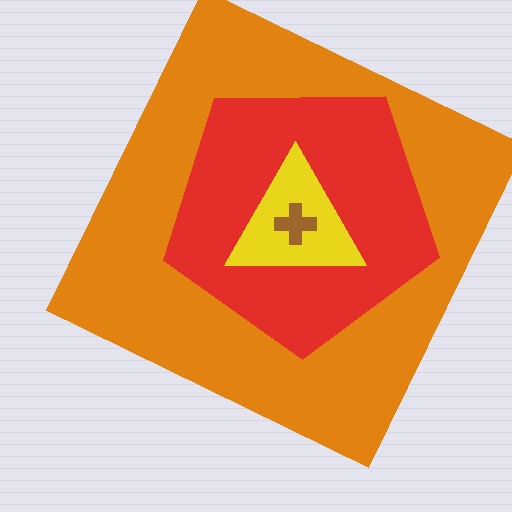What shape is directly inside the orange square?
The red pentagon.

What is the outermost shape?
The orange square.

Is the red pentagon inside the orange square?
Yes.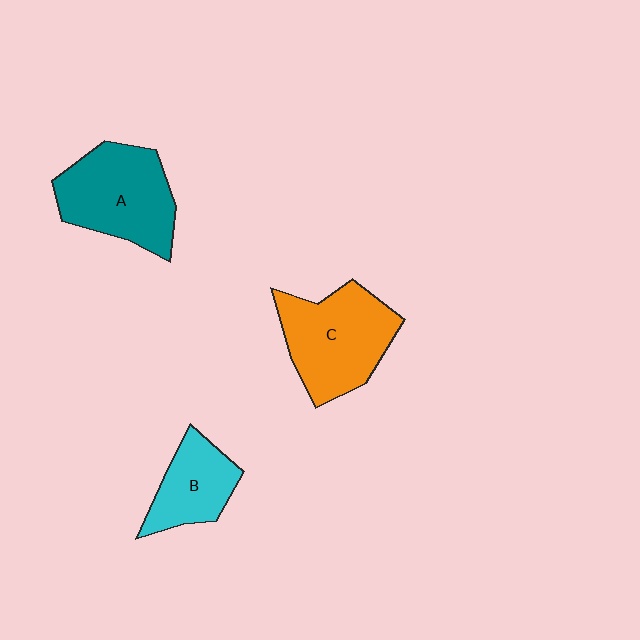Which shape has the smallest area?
Shape B (cyan).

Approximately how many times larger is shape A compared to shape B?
Approximately 1.6 times.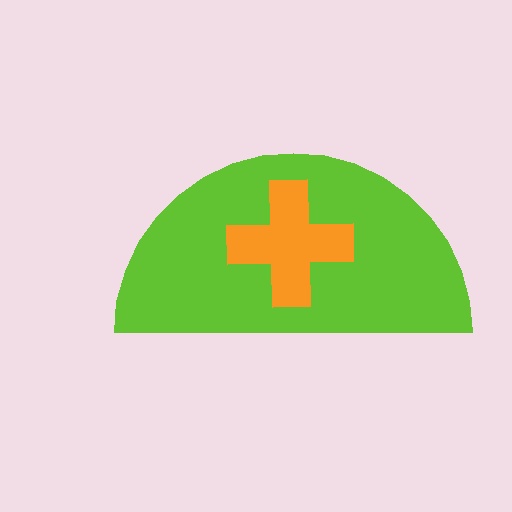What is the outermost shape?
The lime semicircle.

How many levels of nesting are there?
2.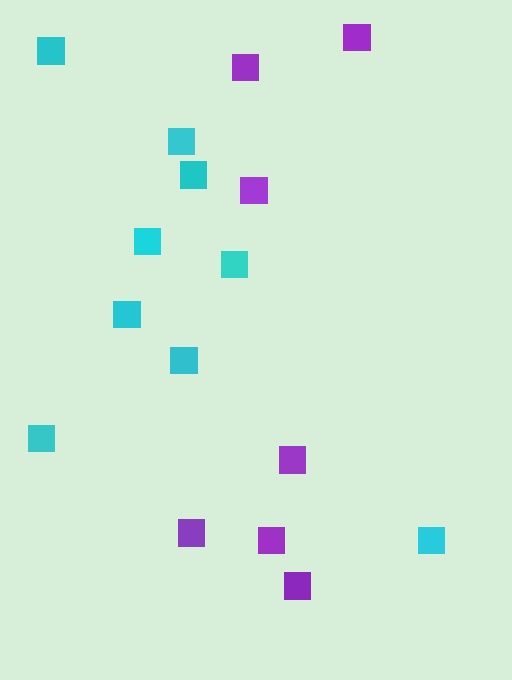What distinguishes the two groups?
There are 2 groups: one group of purple squares (7) and one group of cyan squares (9).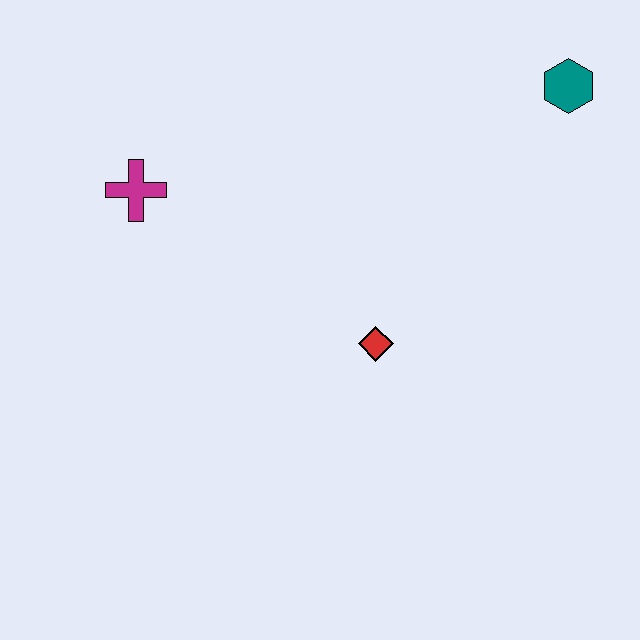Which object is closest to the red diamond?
The magenta cross is closest to the red diamond.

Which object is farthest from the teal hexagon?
The magenta cross is farthest from the teal hexagon.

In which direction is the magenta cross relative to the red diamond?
The magenta cross is to the left of the red diamond.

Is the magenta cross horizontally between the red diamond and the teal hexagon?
No